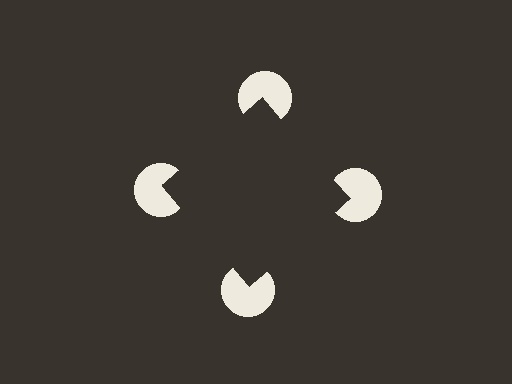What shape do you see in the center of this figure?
An illusory square — its edges are inferred from the aligned wedge cuts in the pac-man discs, not physically drawn.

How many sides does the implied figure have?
4 sides.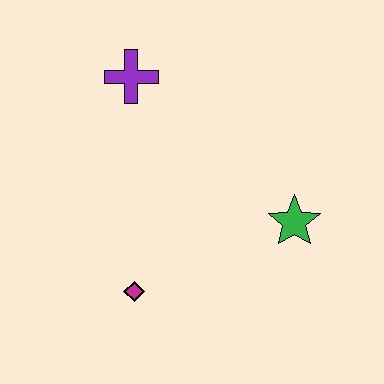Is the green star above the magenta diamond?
Yes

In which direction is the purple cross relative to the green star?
The purple cross is to the left of the green star.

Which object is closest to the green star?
The magenta diamond is closest to the green star.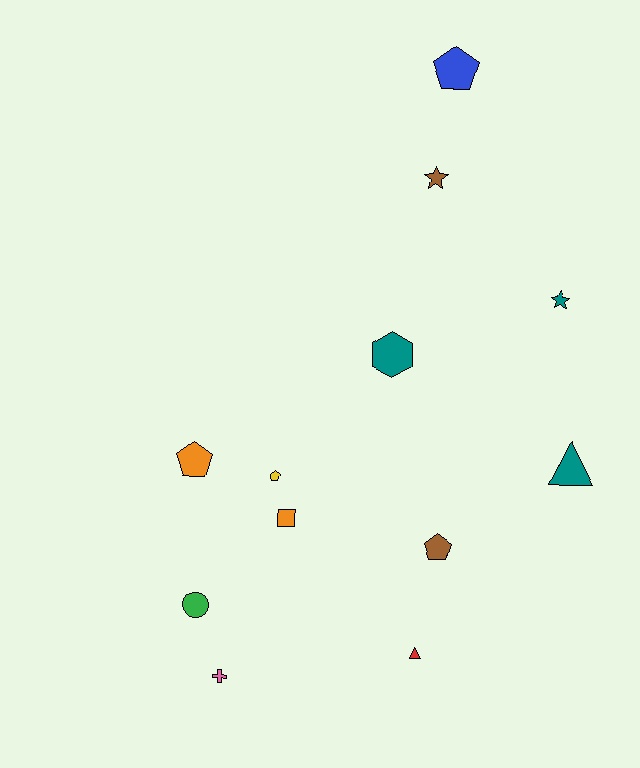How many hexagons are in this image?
There is 1 hexagon.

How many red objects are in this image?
There is 1 red object.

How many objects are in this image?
There are 12 objects.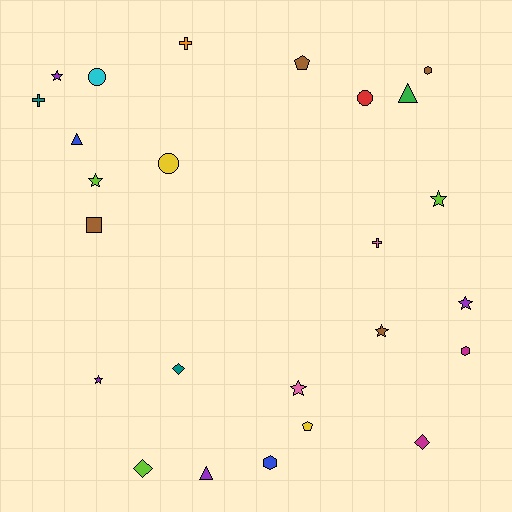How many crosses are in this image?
There are 3 crosses.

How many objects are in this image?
There are 25 objects.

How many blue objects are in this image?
There are 2 blue objects.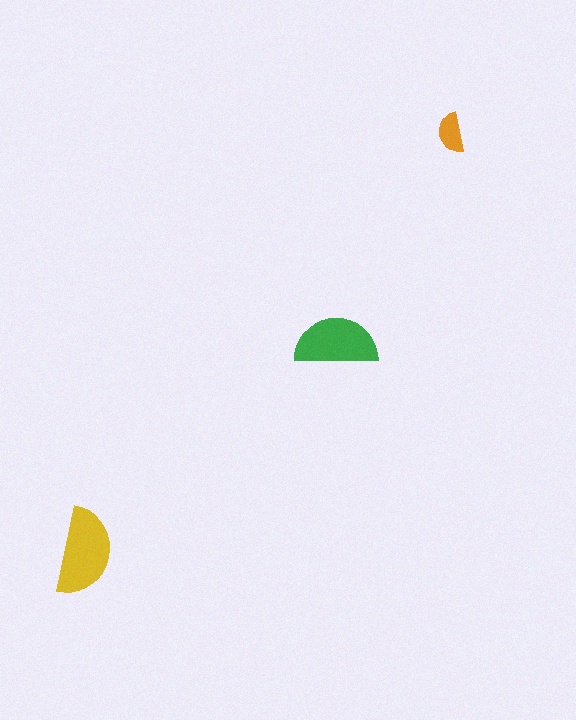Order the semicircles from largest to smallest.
the yellow one, the green one, the orange one.